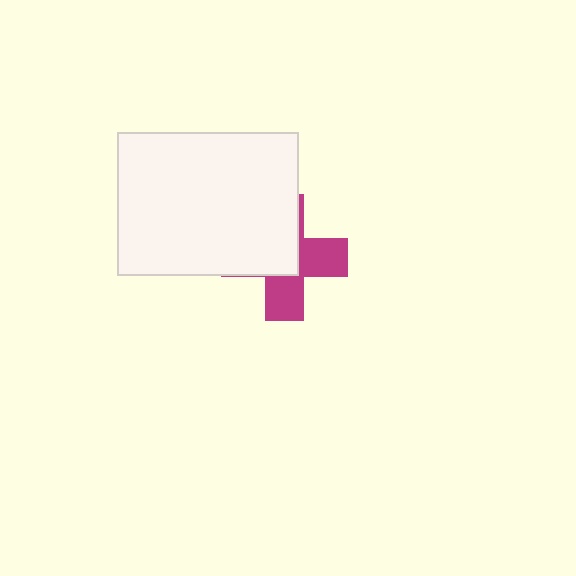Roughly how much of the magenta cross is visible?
About half of it is visible (roughly 47%).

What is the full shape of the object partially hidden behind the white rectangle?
The partially hidden object is a magenta cross.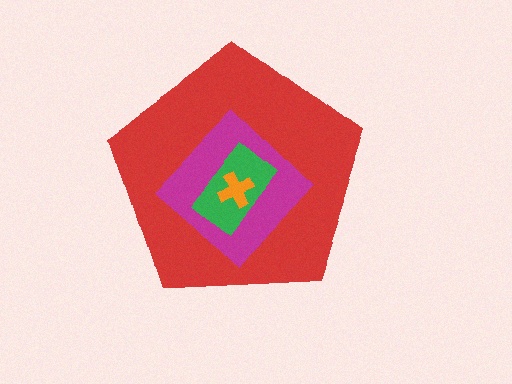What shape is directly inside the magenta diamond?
The green rectangle.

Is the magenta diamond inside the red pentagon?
Yes.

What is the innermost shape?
The orange cross.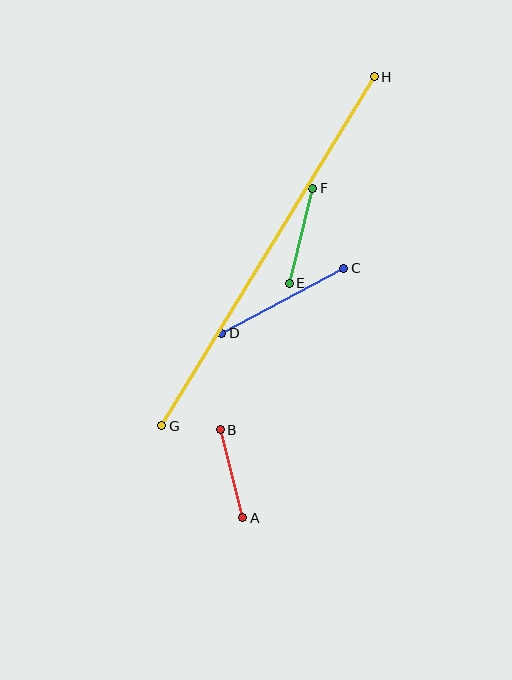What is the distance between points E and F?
The distance is approximately 98 pixels.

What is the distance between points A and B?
The distance is approximately 91 pixels.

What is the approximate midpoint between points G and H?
The midpoint is at approximately (268, 251) pixels.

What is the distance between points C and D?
The distance is approximately 139 pixels.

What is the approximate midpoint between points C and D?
The midpoint is at approximately (283, 301) pixels.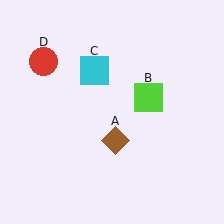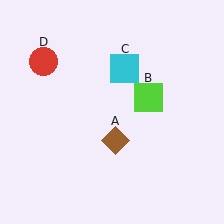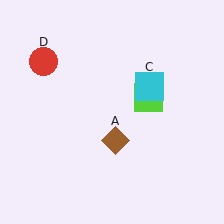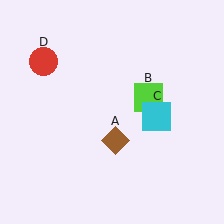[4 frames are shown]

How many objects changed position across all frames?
1 object changed position: cyan square (object C).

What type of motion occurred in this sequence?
The cyan square (object C) rotated clockwise around the center of the scene.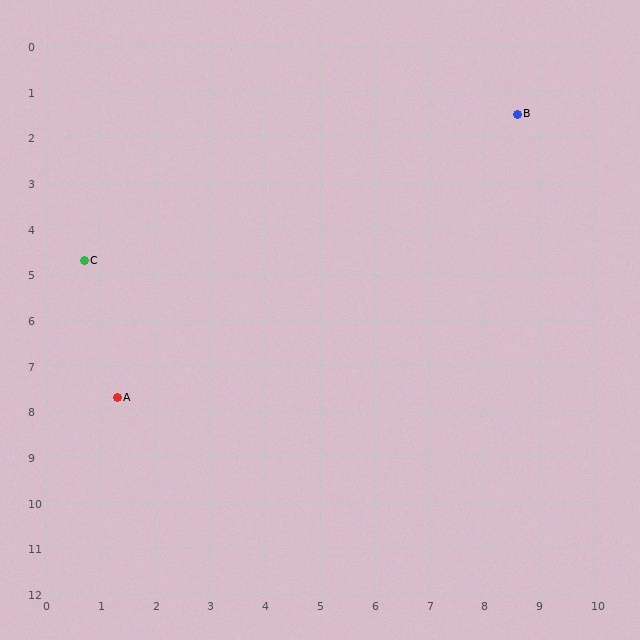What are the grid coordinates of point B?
Point B is at approximately (8.6, 1.5).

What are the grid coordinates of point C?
Point C is at approximately (0.7, 4.7).